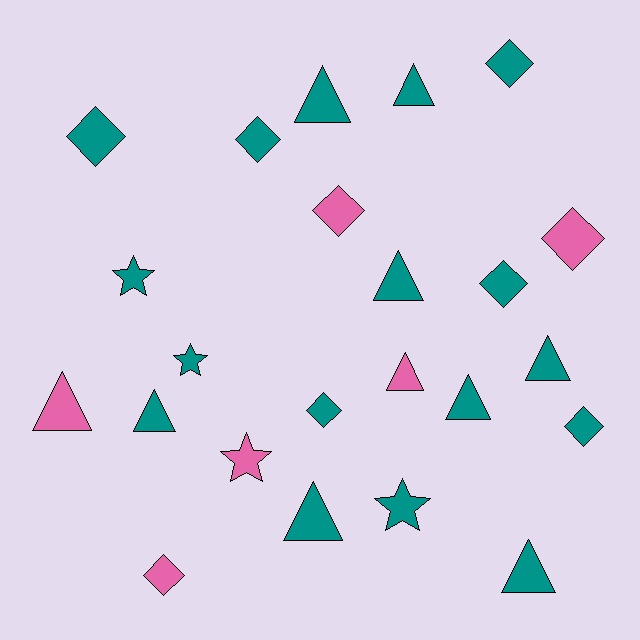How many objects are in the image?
There are 23 objects.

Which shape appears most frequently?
Triangle, with 10 objects.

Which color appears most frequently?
Teal, with 17 objects.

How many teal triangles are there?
There are 8 teal triangles.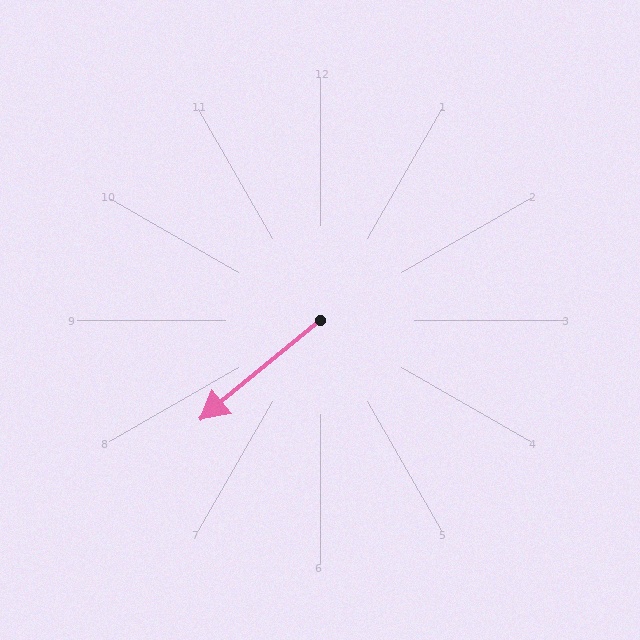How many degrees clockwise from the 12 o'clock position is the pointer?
Approximately 230 degrees.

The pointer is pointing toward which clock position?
Roughly 8 o'clock.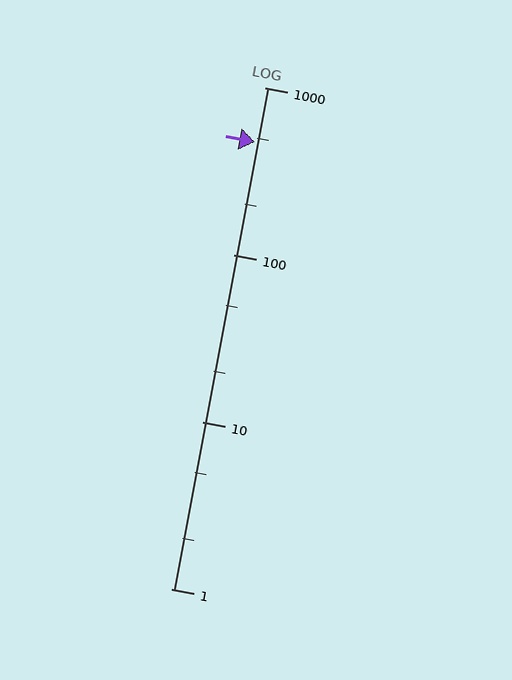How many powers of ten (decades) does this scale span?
The scale spans 3 decades, from 1 to 1000.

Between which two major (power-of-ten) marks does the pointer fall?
The pointer is between 100 and 1000.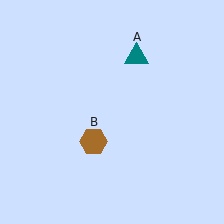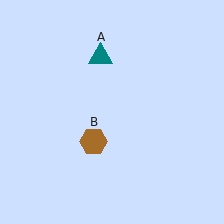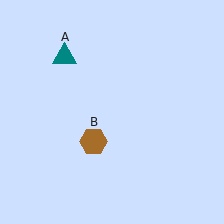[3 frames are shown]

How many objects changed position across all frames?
1 object changed position: teal triangle (object A).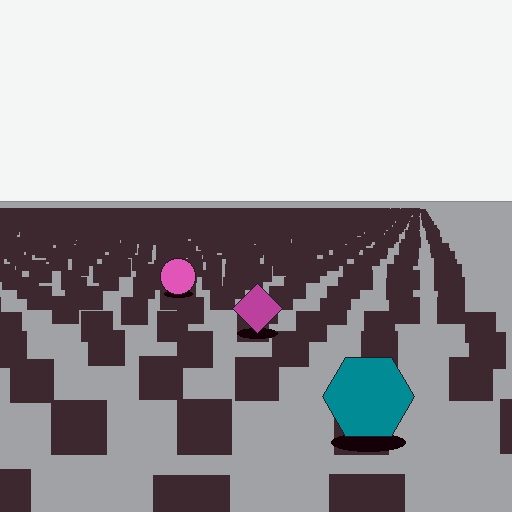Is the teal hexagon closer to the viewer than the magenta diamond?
Yes. The teal hexagon is closer — you can tell from the texture gradient: the ground texture is coarser near it.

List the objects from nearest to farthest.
From nearest to farthest: the teal hexagon, the magenta diamond, the pink circle.